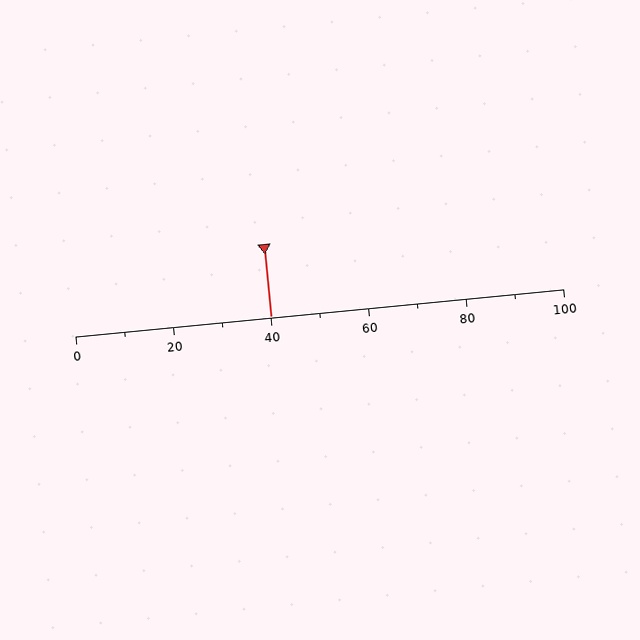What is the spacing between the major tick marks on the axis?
The major ticks are spaced 20 apart.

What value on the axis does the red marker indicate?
The marker indicates approximately 40.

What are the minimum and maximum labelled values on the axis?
The axis runs from 0 to 100.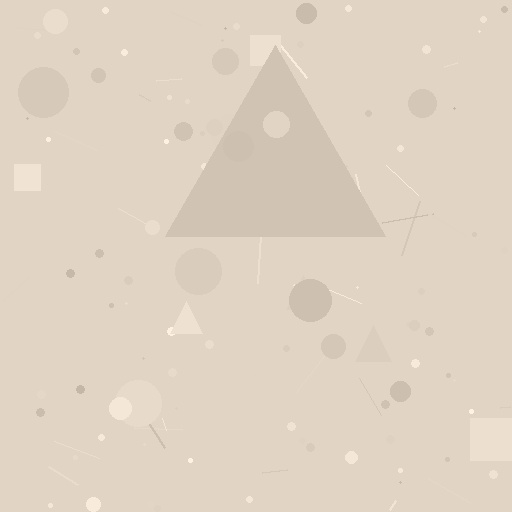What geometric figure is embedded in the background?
A triangle is embedded in the background.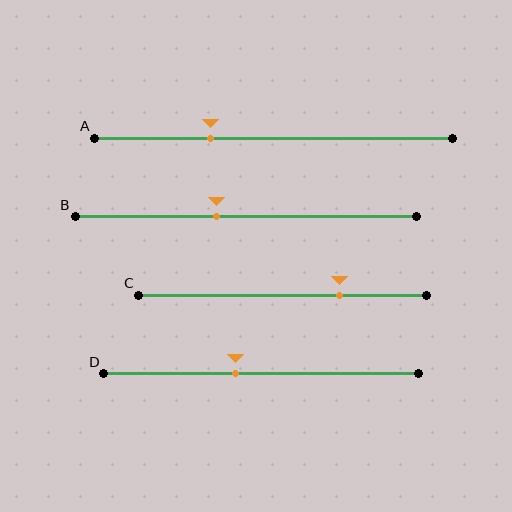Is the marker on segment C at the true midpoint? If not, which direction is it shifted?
No, the marker on segment C is shifted to the right by about 20% of the segment length.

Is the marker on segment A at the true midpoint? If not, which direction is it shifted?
No, the marker on segment A is shifted to the left by about 18% of the segment length.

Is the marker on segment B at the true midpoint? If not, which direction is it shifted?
No, the marker on segment B is shifted to the left by about 9% of the segment length.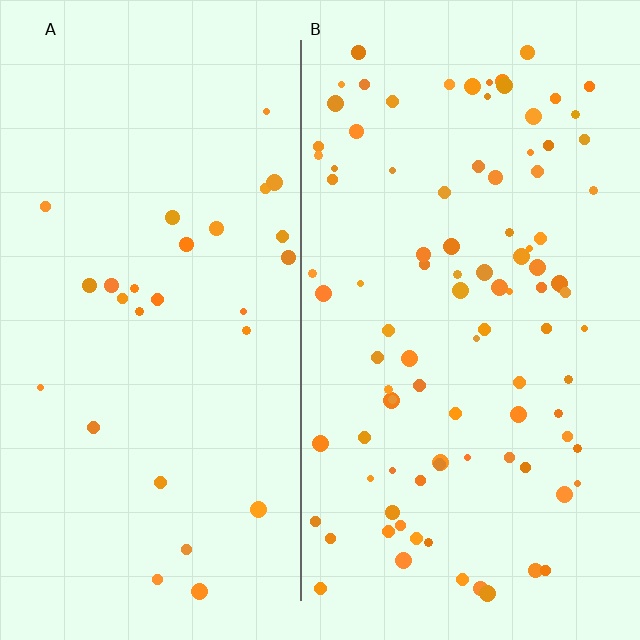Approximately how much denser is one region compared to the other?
Approximately 3.4× — region B over region A.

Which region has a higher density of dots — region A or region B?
B (the right).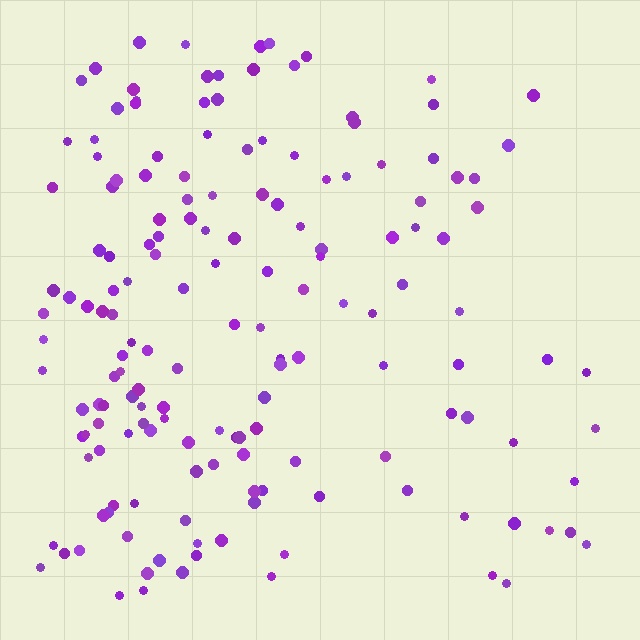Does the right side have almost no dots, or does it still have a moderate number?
Still a moderate number, just noticeably fewer than the left.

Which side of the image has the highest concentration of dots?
The left.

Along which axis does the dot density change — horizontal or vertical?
Horizontal.